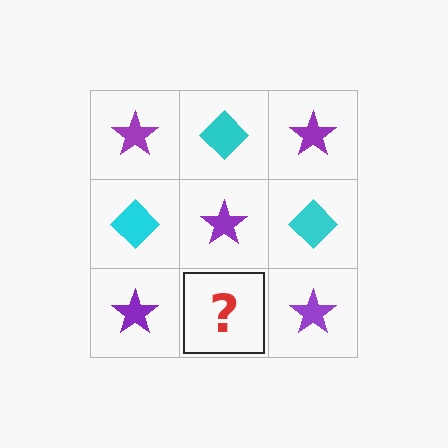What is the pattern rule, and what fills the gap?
The rule is that it alternates purple star and cyan diamond in a checkerboard pattern. The gap should be filled with a cyan diamond.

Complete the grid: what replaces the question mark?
The question mark should be replaced with a cyan diamond.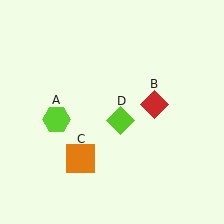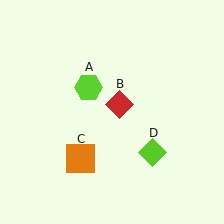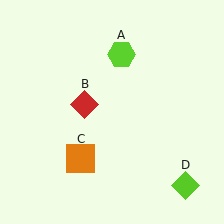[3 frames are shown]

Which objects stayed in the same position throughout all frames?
Orange square (object C) remained stationary.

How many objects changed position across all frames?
3 objects changed position: lime hexagon (object A), red diamond (object B), lime diamond (object D).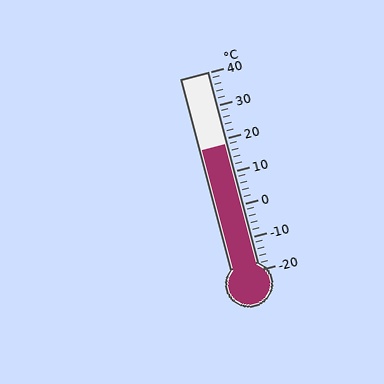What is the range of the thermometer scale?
The thermometer scale ranges from -20°C to 40°C.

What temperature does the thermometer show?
The thermometer shows approximately 18°C.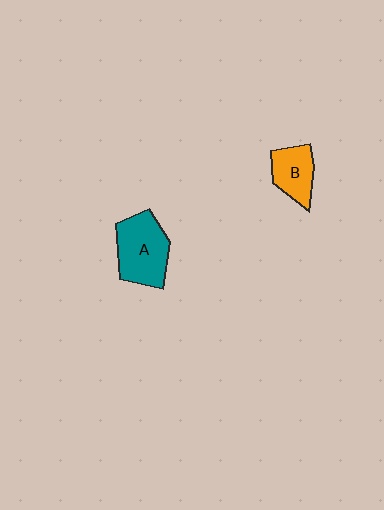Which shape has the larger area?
Shape A (teal).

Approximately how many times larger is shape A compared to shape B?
Approximately 1.6 times.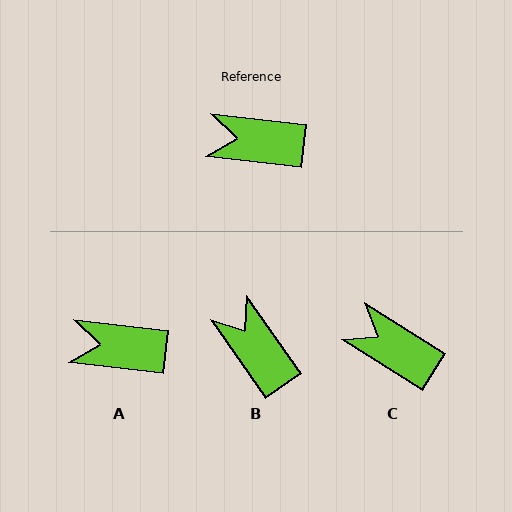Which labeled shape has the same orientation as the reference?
A.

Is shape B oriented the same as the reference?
No, it is off by about 48 degrees.